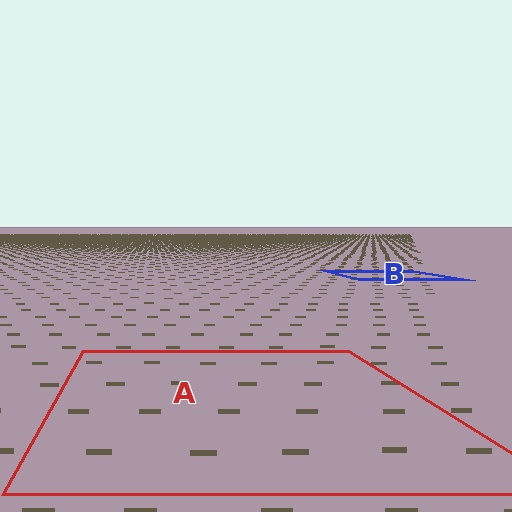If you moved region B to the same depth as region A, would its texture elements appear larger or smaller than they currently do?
They would appear larger. At a closer depth, the same texture elements are projected at a bigger on-screen size.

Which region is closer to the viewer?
Region A is closer. The texture elements there are larger and more spread out.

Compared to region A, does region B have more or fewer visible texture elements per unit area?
Region B has more texture elements per unit area — they are packed more densely because it is farther away.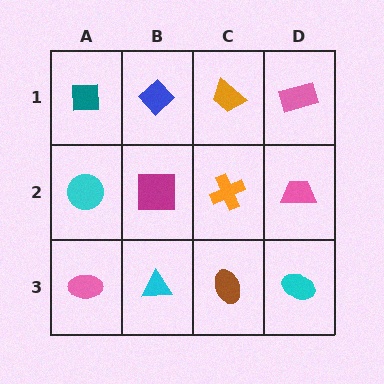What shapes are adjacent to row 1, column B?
A magenta square (row 2, column B), a teal square (row 1, column A), an orange trapezoid (row 1, column C).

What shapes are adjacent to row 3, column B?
A magenta square (row 2, column B), a pink ellipse (row 3, column A), a brown ellipse (row 3, column C).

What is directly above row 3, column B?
A magenta square.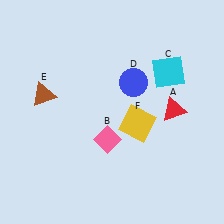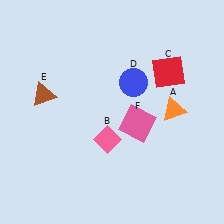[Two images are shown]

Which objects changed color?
A changed from red to orange. C changed from cyan to red. F changed from yellow to pink.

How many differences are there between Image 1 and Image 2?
There are 3 differences between the two images.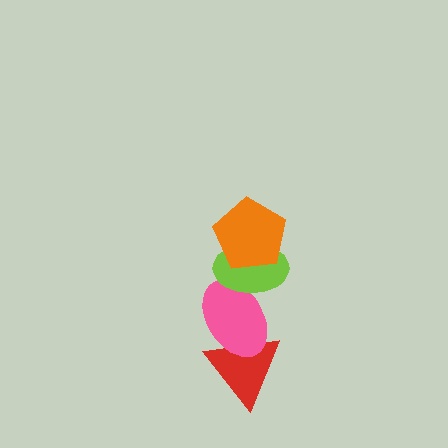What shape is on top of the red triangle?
The pink ellipse is on top of the red triangle.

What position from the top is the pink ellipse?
The pink ellipse is 3rd from the top.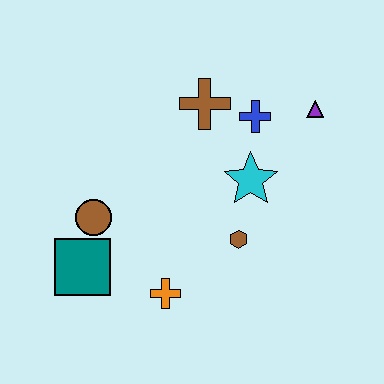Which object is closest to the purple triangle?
The blue cross is closest to the purple triangle.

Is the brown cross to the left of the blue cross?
Yes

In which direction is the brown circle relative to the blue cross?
The brown circle is to the left of the blue cross.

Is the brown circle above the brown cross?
No